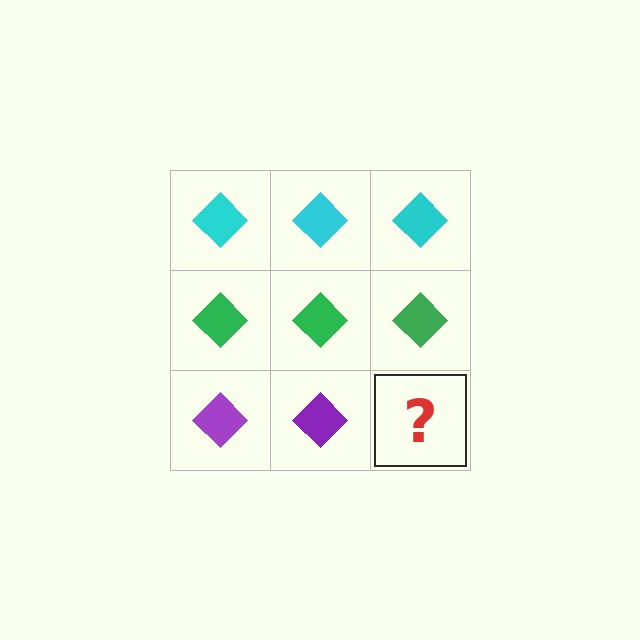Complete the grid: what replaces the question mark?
The question mark should be replaced with a purple diamond.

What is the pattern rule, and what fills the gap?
The rule is that each row has a consistent color. The gap should be filled with a purple diamond.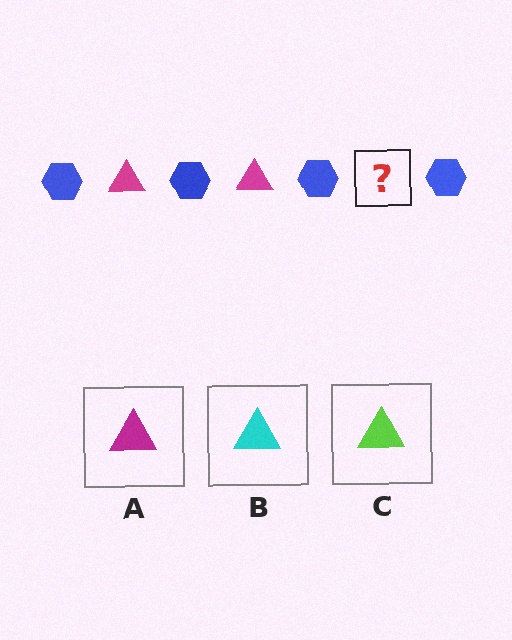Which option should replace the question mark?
Option A.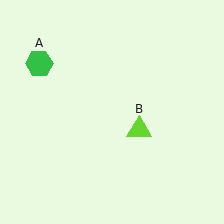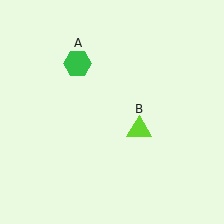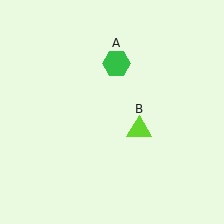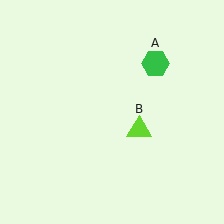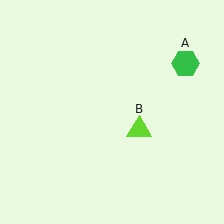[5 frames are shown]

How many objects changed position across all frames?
1 object changed position: green hexagon (object A).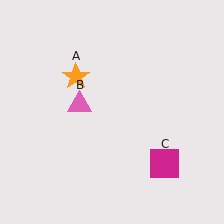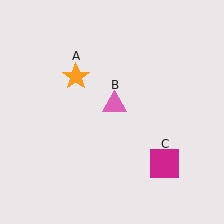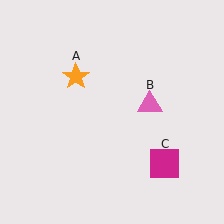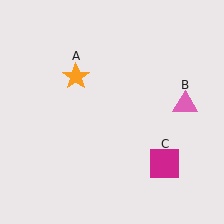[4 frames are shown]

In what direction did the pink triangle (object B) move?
The pink triangle (object B) moved right.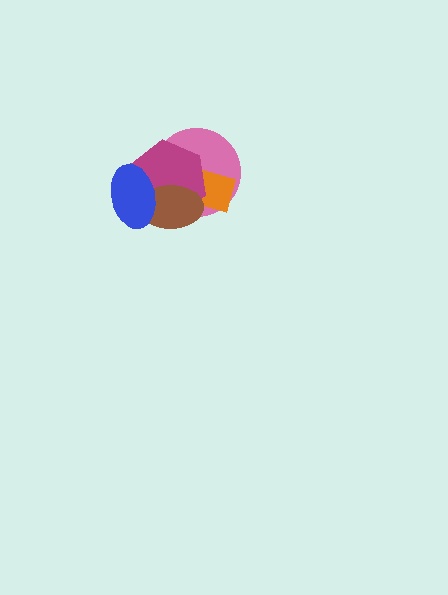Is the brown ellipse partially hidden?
Yes, it is partially covered by another shape.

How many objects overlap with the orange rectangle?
3 objects overlap with the orange rectangle.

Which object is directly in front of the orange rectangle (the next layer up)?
The magenta hexagon is directly in front of the orange rectangle.